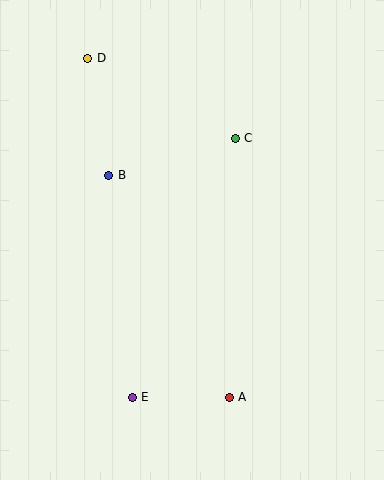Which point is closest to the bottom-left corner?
Point E is closest to the bottom-left corner.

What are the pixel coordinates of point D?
Point D is at (88, 58).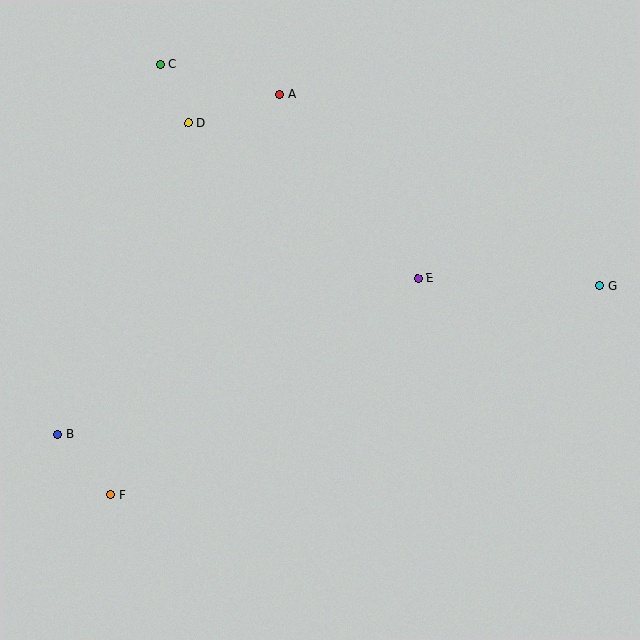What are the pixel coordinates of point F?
Point F is at (111, 495).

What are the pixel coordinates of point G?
Point G is at (599, 286).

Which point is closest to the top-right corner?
Point G is closest to the top-right corner.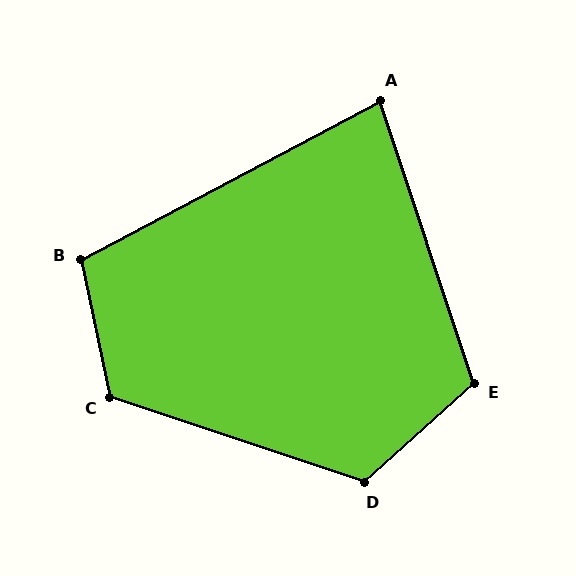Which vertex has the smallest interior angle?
A, at approximately 80 degrees.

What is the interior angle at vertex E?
Approximately 114 degrees (obtuse).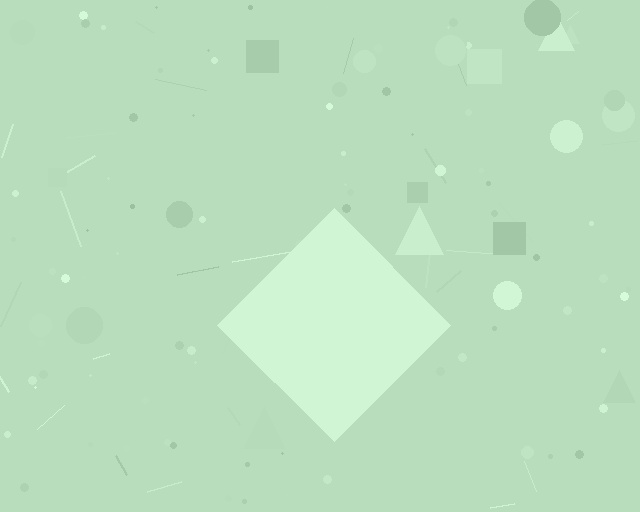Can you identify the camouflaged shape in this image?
The camouflaged shape is a diamond.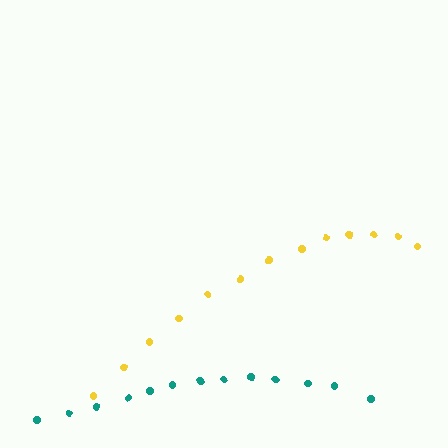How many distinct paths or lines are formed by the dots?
There are 2 distinct paths.